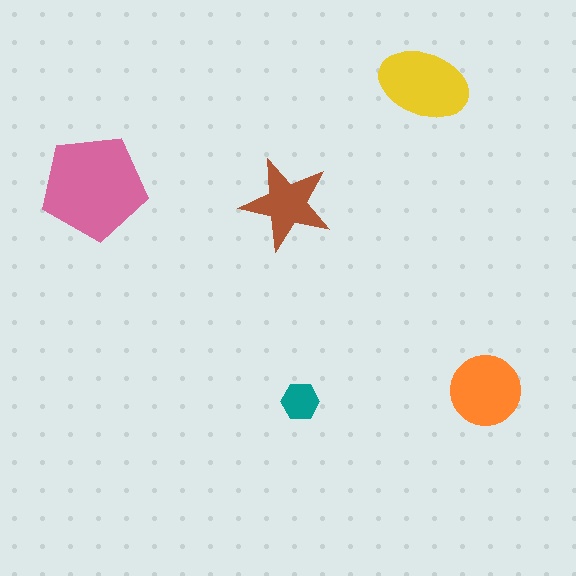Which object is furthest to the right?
The orange circle is rightmost.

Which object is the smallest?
The teal hexagon.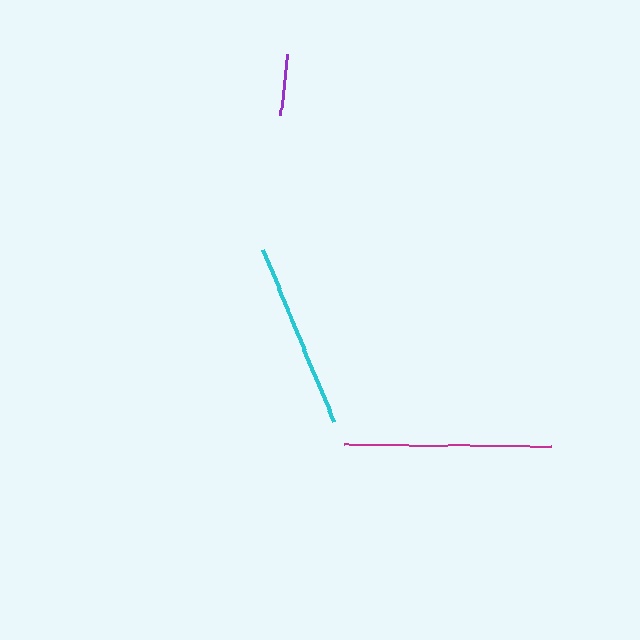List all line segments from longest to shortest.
From longest to shortest: magenta, cyan, purple.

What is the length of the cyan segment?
The cyan segment is approximately 186 pixels long.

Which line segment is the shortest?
The purple line is the shortest at approximately 62 pixels.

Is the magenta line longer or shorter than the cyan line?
The magenta line is longer than the cyan line.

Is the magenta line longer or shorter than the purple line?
The magenta line is longer than the purple line.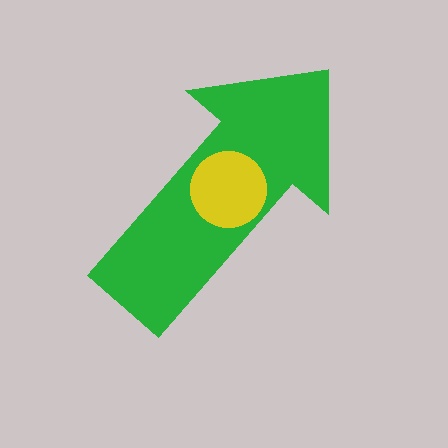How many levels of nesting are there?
2.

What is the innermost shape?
The yellow circle.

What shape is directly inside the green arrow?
The yellow circle.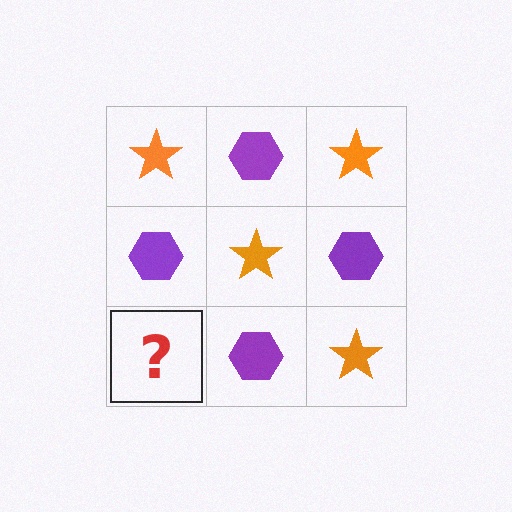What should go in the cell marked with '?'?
The missing cell should contain an orange star.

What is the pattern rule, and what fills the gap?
The rule is that it alternates orange star and purple hexagon in a checkerboard pattern. The gap should be filled with an orange star.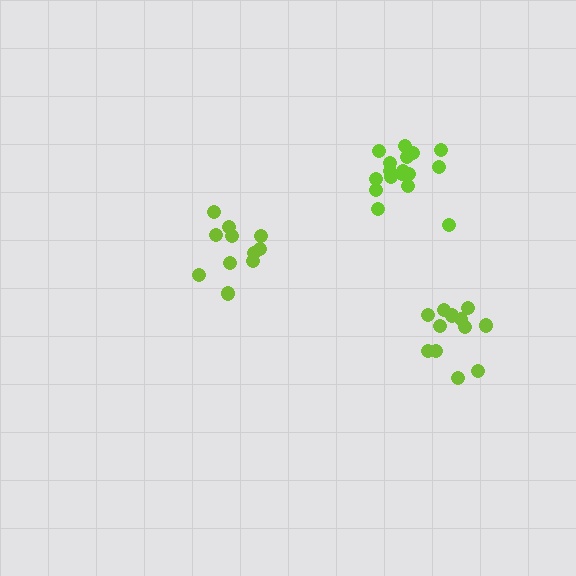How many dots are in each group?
Group 1: 11 dots, Group 2: 12 dots, Group 3: 17 dots (40 total).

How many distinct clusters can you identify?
There are 3 distinct clusters.